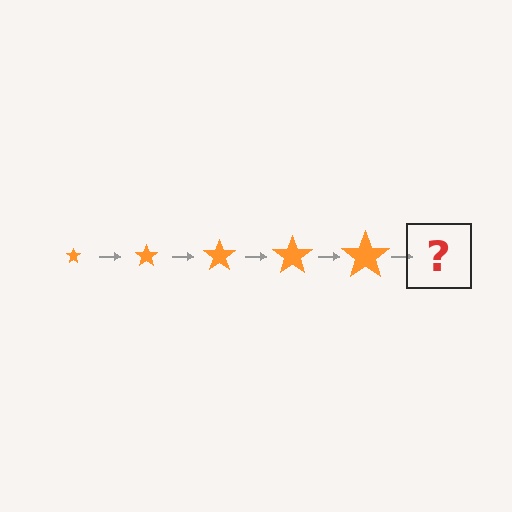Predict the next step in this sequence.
The next step is an orange star, larger than the previous one.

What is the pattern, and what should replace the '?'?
The pattern is that the star gets progressively larger each step. The '?' should be an orange star, larger than the previous one.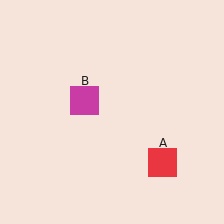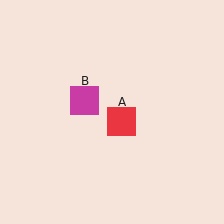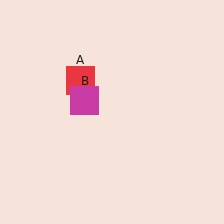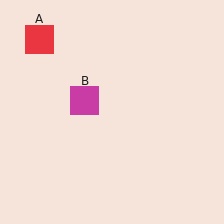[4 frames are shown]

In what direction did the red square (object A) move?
The red square (object A) moved up and to the left.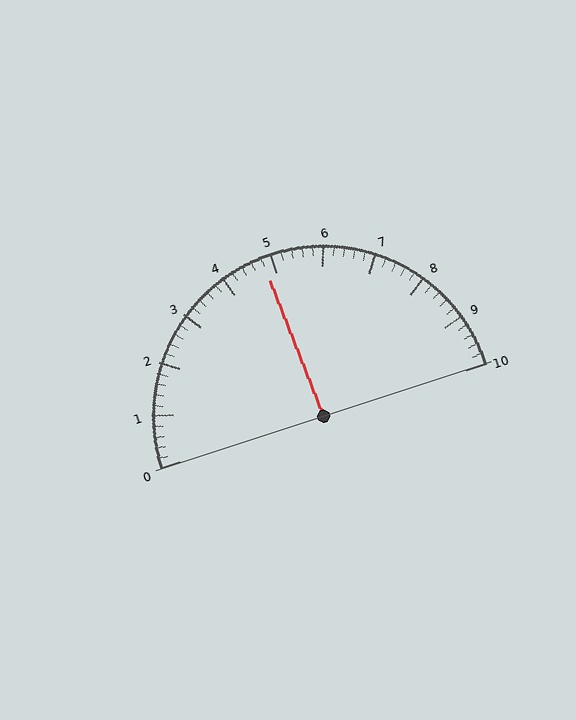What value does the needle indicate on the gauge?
The needle indicates approximately 4.8.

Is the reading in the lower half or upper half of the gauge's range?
The reading is in the lower half of the range (0 to 10).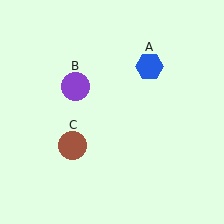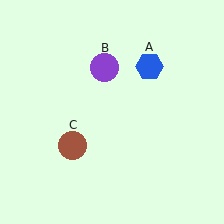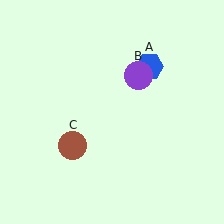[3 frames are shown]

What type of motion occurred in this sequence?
The purple circle (object B) rotated clockwise around the center of the scene.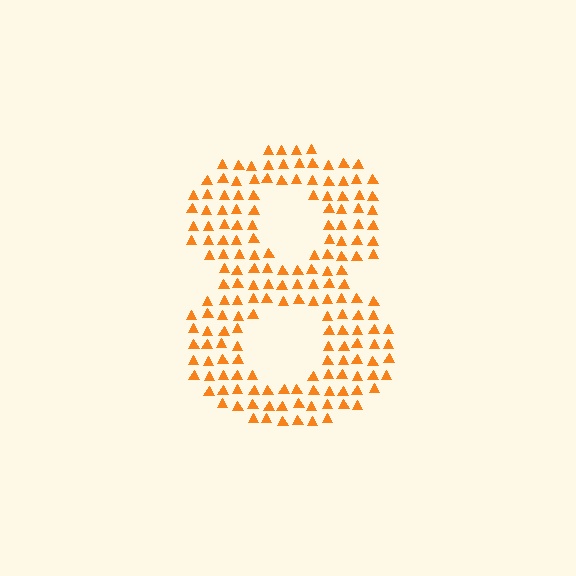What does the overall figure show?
The overall figure shows the digit 8.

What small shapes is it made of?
It is made of small triangles.